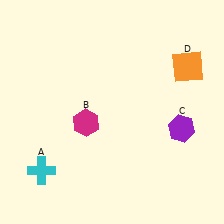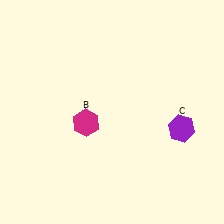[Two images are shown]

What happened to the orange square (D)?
The orange square (D) was removed in Image 2. It was in the top-right area of Image 1.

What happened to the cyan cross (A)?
The cyan cross (A) was removed in Image 2. It was in the bottom-left area of Image 1.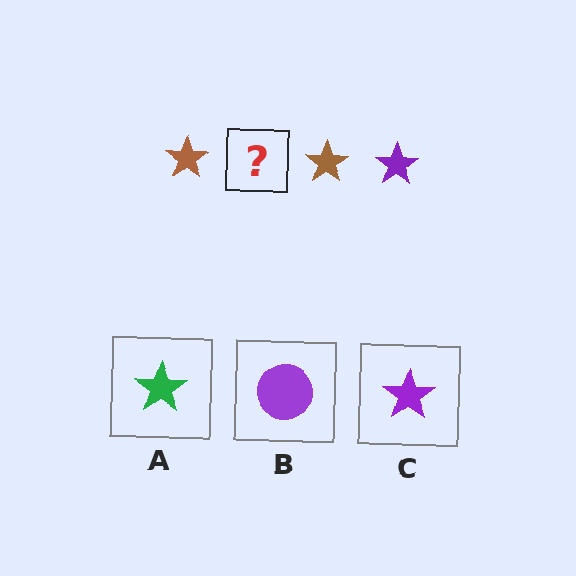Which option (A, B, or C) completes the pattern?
C.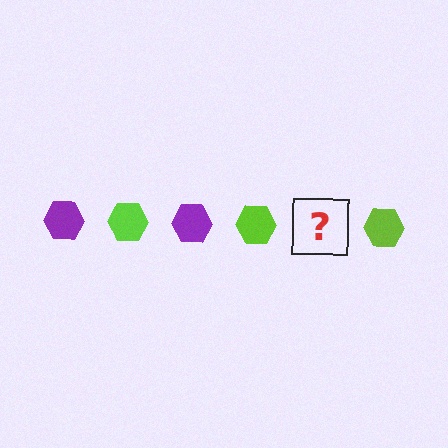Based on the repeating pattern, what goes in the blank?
The blank should be a purple hexagon.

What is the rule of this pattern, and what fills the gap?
The rule is that the pattern cycles through purple, lime hexagons. The gap should be filled with a purple hexagon.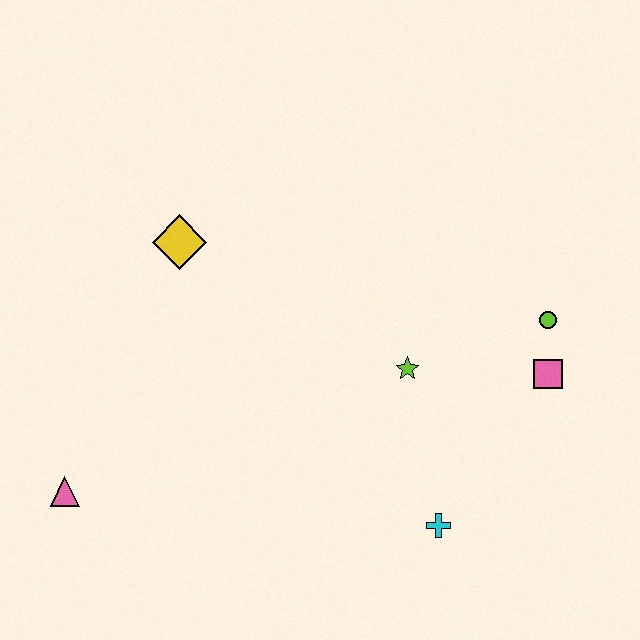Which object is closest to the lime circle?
The pink square is closest to the lime circle.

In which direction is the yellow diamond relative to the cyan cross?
The yellow diamond is above the cyan cross.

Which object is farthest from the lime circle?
The pink triangle is farthest from the lime circle.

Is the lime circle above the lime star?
Yes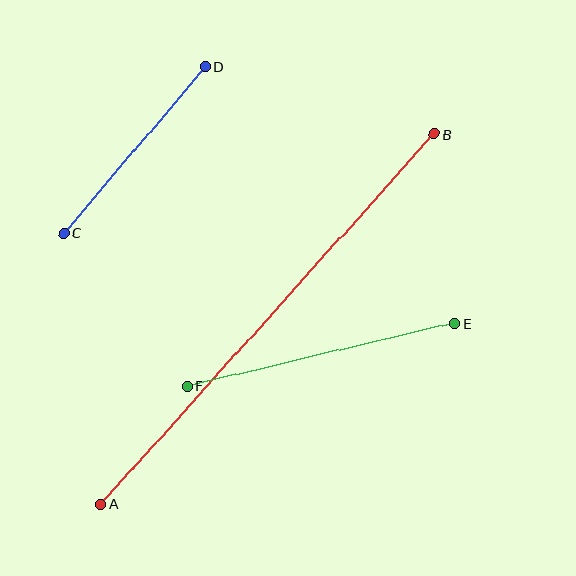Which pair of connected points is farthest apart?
Points A and B are farthest apart.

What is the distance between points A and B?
The distance is approximately 499 pixels.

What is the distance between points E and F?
The distance is approximately 274 pixels.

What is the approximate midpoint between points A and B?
The midpoint is at approximately (267, 319) pixels.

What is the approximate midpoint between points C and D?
The midpoint is at approximately (135, 150) pixels.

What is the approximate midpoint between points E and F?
The midpoint is at approximately (321, 355) pixels.